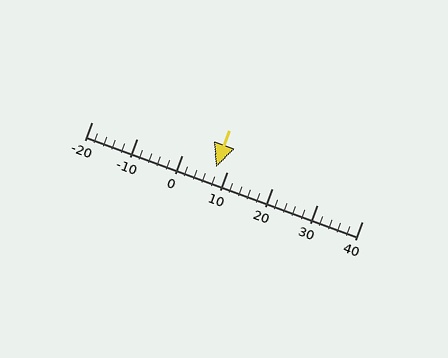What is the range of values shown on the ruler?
The ruler shows values from -20 to 40.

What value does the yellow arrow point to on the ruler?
The yellow arrow points to approximately 8.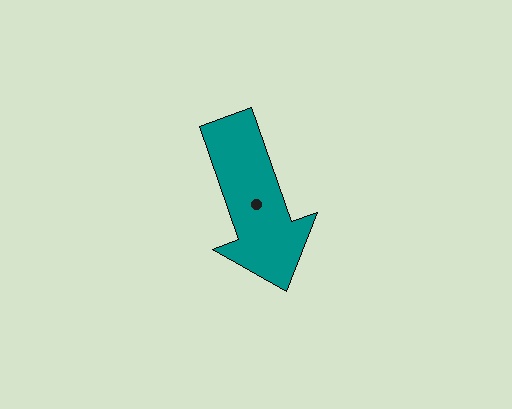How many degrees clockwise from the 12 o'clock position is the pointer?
Approximately 161 degrees.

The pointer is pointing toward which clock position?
Roughly 5 o'clock.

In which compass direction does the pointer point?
South.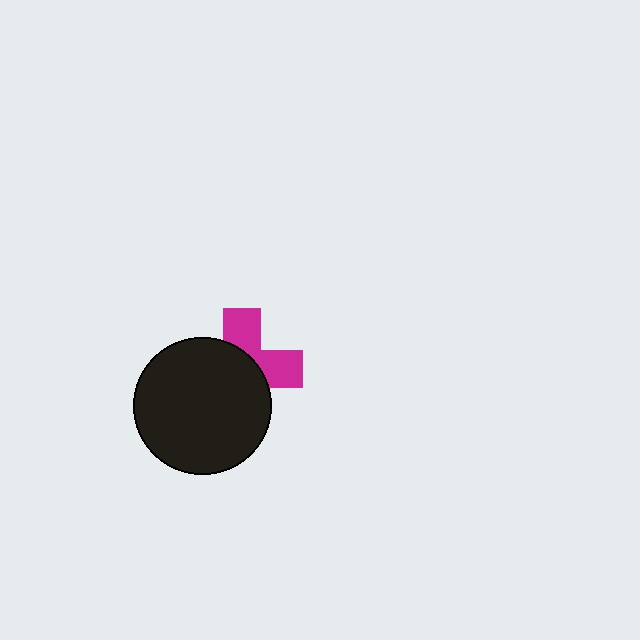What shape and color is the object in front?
The object in front is a black circle.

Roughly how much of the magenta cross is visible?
A small part of it is visible (roughly 41%).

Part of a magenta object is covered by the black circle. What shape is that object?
It is a cross.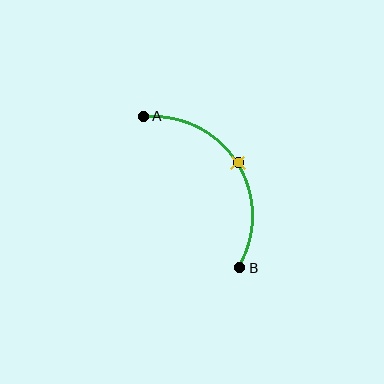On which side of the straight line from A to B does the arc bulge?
The arc bulges to the right of the straight line connecting A and B.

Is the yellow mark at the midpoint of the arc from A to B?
Yes. The yellow mark lies on the arc at equal arc-length from both A and B — it is the arc midpoint.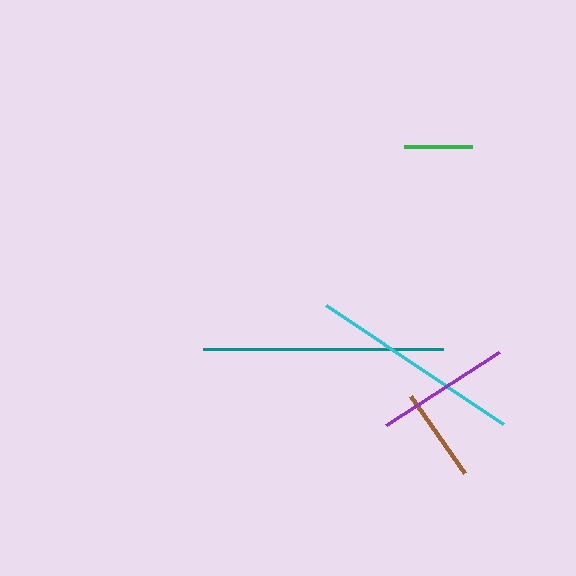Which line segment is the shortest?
The green line is the shortest at approximately 68 pixels.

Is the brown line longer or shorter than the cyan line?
The cyan line is longer than the brown line.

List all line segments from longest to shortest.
From longest to shortest: teal, cyan, purple, brown, green.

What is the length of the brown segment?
The brown segment is approximately 93 pixels long.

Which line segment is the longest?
The teal line is the longest at approximately 240 pixels.